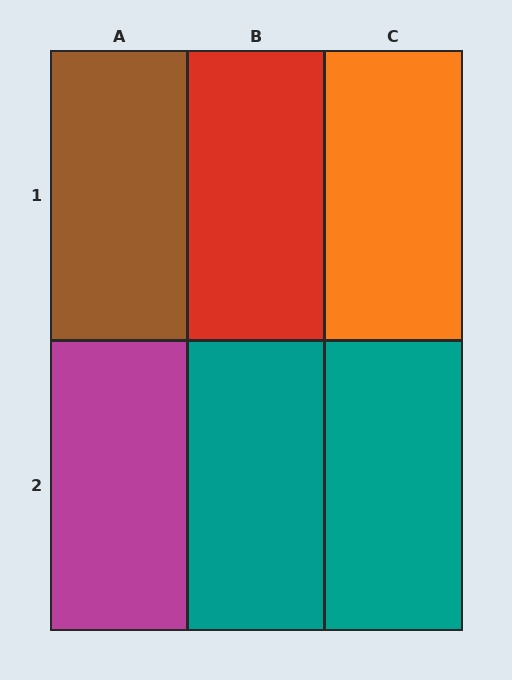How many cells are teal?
2 cells are teal.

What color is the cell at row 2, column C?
Teal.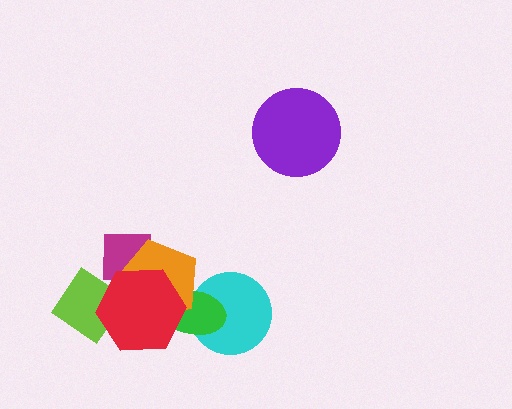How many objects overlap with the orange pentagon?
3 objects overlap with the orange pentagon.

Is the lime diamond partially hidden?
Yes, it is partially covered by another shape.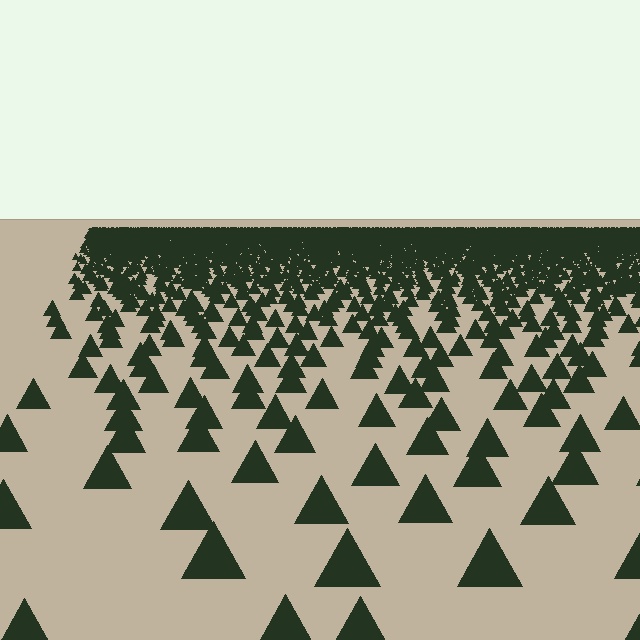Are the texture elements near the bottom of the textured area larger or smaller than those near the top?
Larger. Near the bottom, elements are closer to the viewer and appear at a bigger on-screen size.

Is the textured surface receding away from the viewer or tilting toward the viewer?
The surface is receding away from the viewer. Texture elements get smaller and denser toward the top.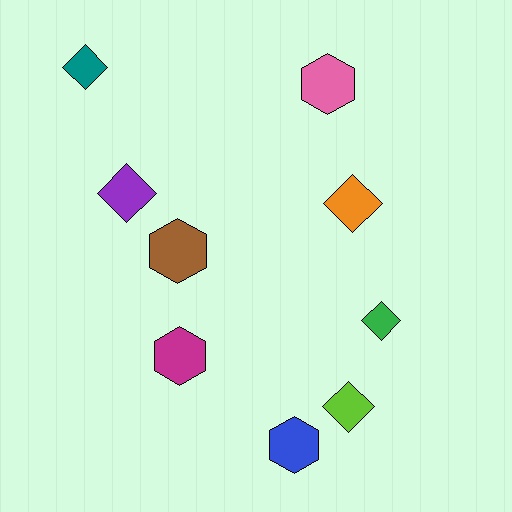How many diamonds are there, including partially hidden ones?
There are 5 diamonds.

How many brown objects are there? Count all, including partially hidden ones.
There is 1 brown object.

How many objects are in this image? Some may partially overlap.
There are 9 objects.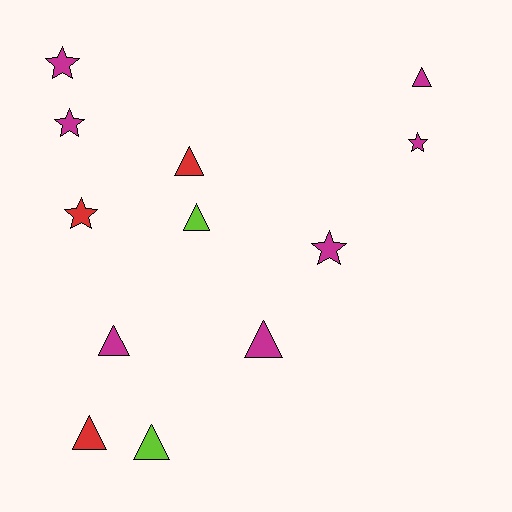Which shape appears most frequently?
Triangle, with 7 objects.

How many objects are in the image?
There are 12 objects.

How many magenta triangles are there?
There are 3 magenta triangles.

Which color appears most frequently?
Magenta, with 7 objects.